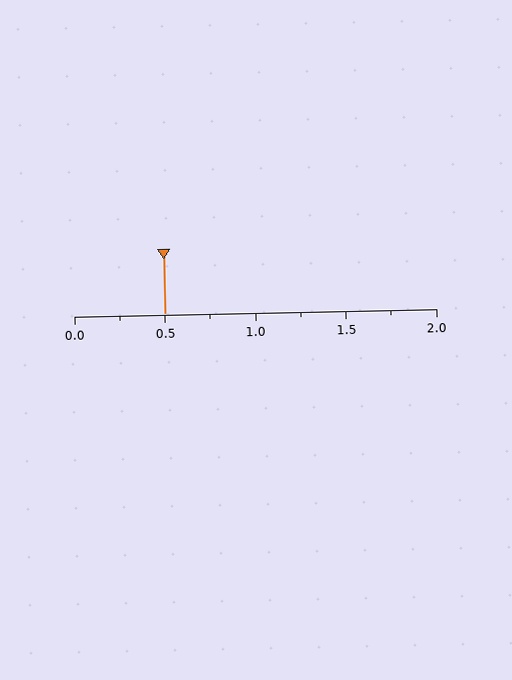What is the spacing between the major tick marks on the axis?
The major ticks are spaced 0.5 apart.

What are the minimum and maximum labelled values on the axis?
The axis runs from 0.0 to 2.0.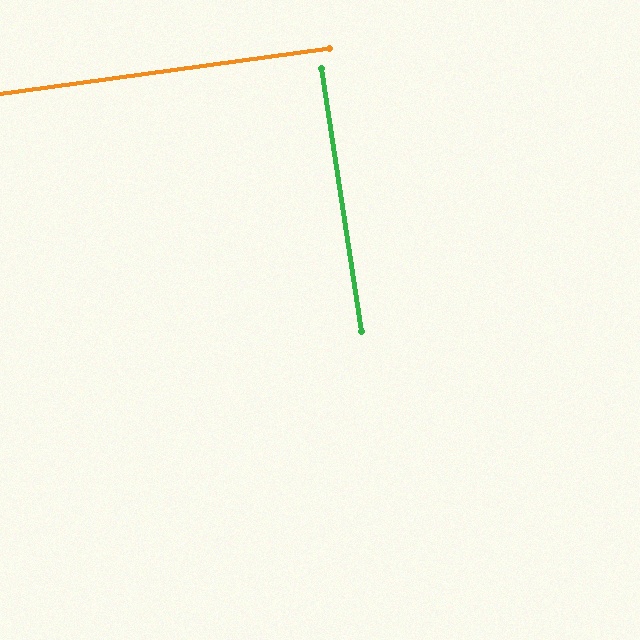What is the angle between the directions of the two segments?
Approximately 89 degrees.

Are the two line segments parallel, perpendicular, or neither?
Perpendicular — they meet at approximately 89°.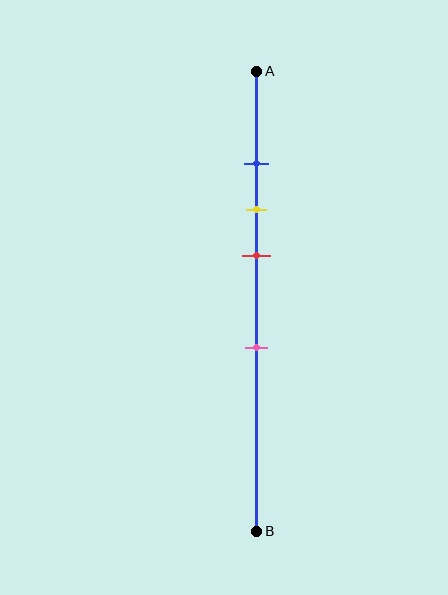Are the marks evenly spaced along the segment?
No, the marks are not evenly spaced.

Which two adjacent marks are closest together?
The blue and yellow marks are the closest adjacent pair.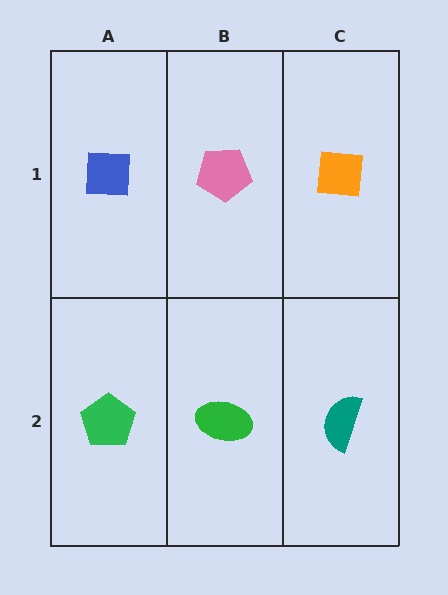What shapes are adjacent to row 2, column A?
A blue square (row 1, column A), a green ellipse (row 2, column B).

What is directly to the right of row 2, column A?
A green ellipse.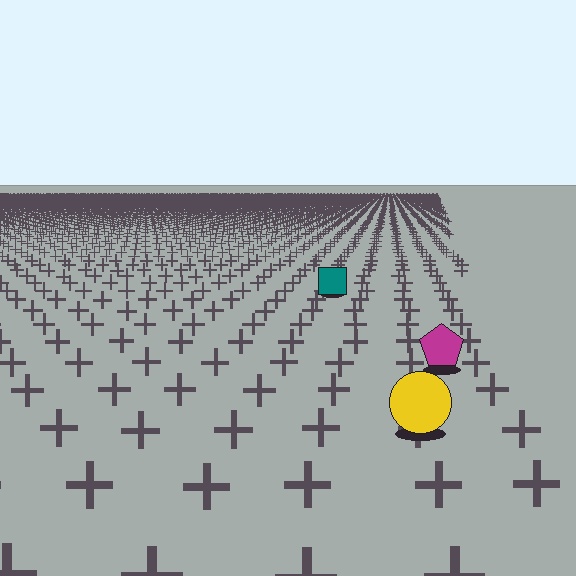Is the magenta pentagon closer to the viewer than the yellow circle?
No. The yellow circle is closer — you can tell from the texture gradient: the ground texture is coarser near it.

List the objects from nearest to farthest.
From nearest to farthest: the yellow circle, the magenta pentagon, the teal square.